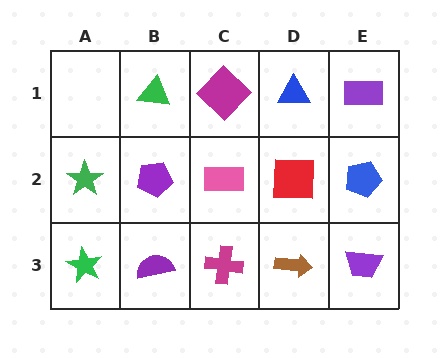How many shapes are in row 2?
5 shapes.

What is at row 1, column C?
A magenta diamond.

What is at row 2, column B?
A purple pentagon.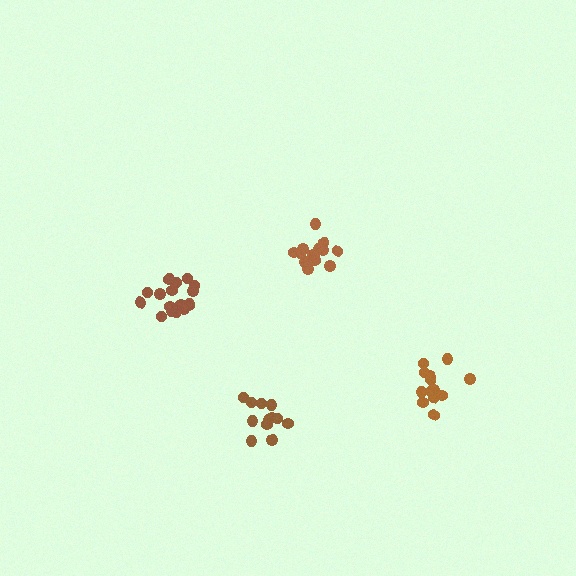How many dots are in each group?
Group 1: 18 dots, Group 2: 14 dots, Group 3: 13 dots, Group 4: 12 dots (57 total).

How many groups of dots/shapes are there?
There are 4 groups.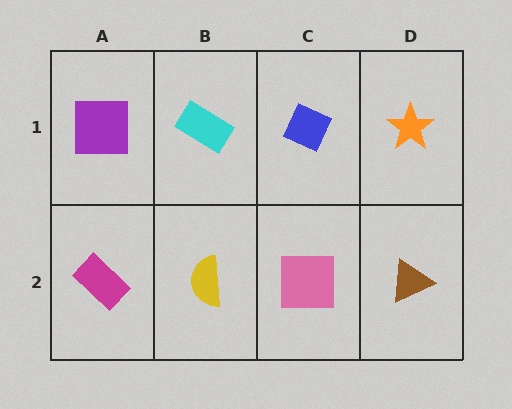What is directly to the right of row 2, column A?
A yellow semicircle.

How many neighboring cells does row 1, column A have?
2.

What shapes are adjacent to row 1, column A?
A magenta rectangle (row 2, column A), a cyan rectangle (row 1, column B).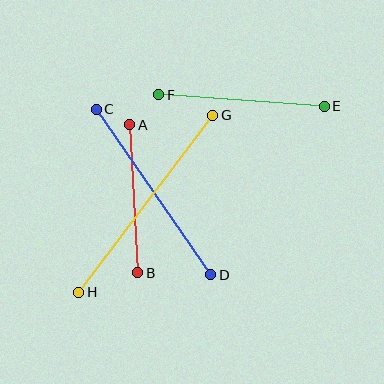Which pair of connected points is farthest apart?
Points G and H are farthest apart.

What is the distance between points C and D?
The distance is approximately 201 pixels.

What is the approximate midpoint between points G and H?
The midpoint is at approximately (146, 204) pixels.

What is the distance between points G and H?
The distance is approximately 222 pixels.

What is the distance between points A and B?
The distance is approximately 148 pixels.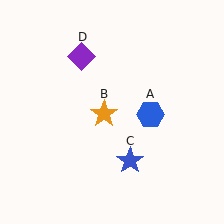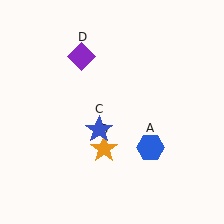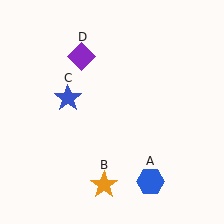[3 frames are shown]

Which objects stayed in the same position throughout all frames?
Purple diamond (object D) remained stationary.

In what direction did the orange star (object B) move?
The orange star (object B) moved down.